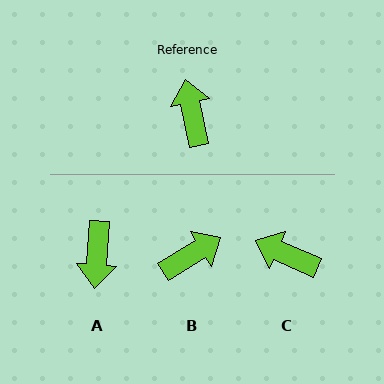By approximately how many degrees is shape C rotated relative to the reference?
Approximately 55 degrees counter-clockwise.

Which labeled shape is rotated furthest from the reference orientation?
A, about 164 degrees away.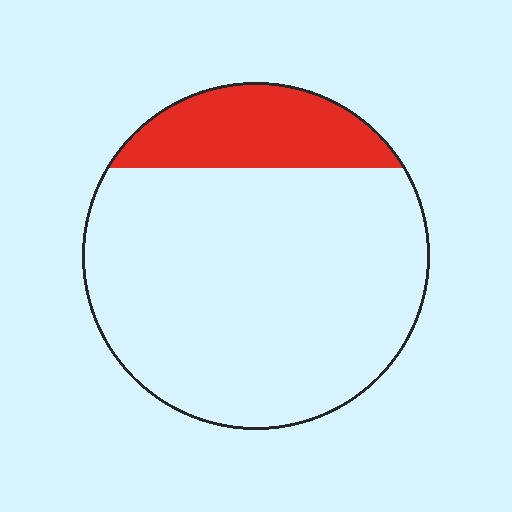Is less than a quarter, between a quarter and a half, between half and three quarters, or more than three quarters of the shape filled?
Less than a quarter.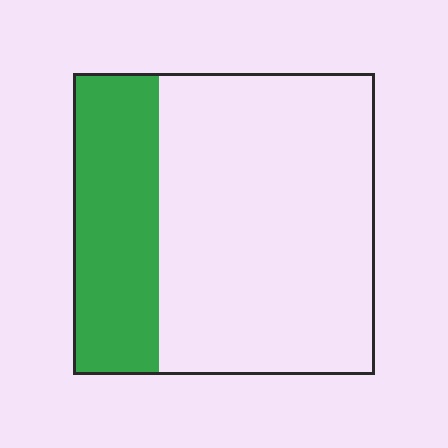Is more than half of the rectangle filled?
No.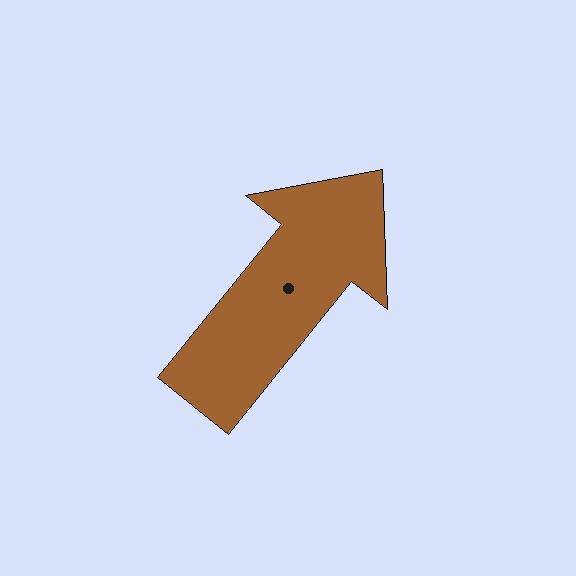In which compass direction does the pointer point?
Northeast.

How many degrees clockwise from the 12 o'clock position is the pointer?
Approximately 39 degrees.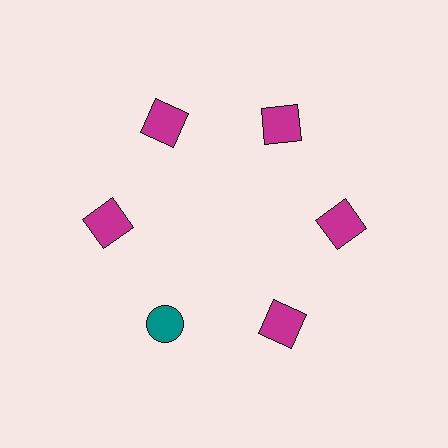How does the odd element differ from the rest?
It differs in both color (teal instead of magenta) and shape (circle instead of square).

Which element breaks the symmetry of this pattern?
The teal circle at roughly the 7 o'clock position breaks the symmetry. All other shapes are magenta squares.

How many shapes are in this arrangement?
There are 6 shapes arranged in a ring pattern.